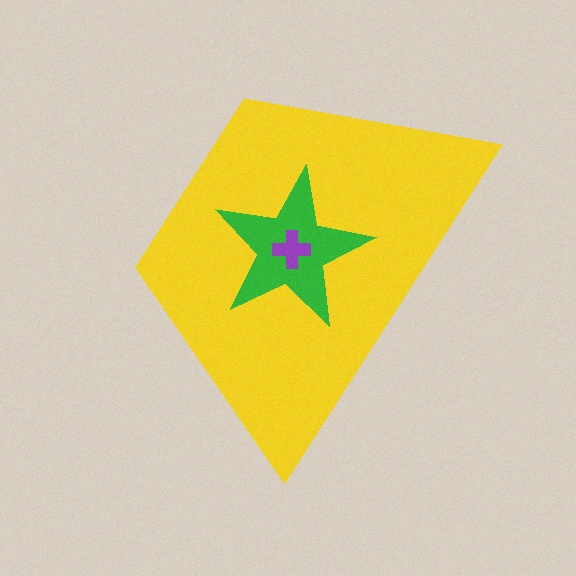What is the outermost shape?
The yellow trapezoid.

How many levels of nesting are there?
3.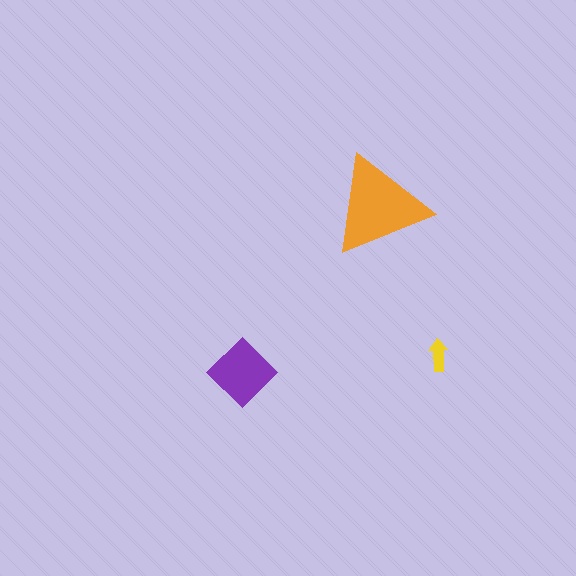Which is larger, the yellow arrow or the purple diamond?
The purple diamond.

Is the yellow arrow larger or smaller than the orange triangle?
Smaller.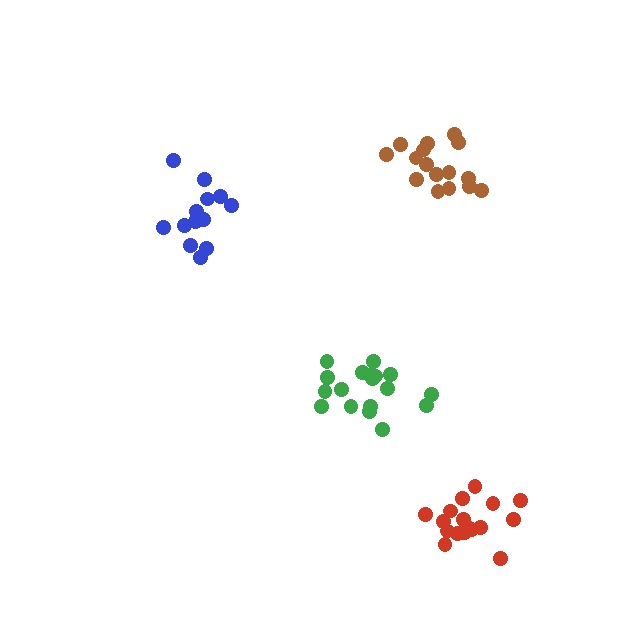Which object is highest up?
The brown cluster is topmost.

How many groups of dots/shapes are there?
There are 4 groups.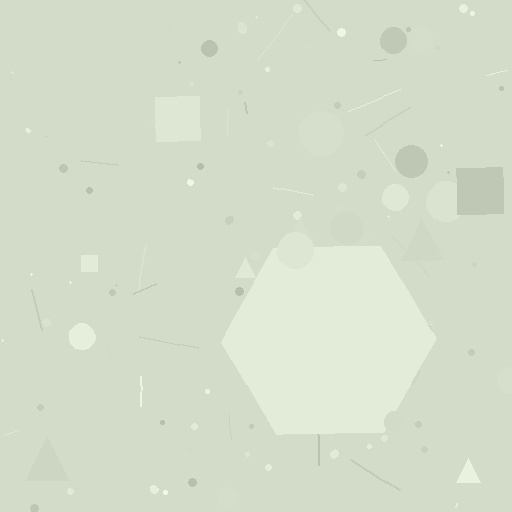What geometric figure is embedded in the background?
A hexagon is embedded in the background.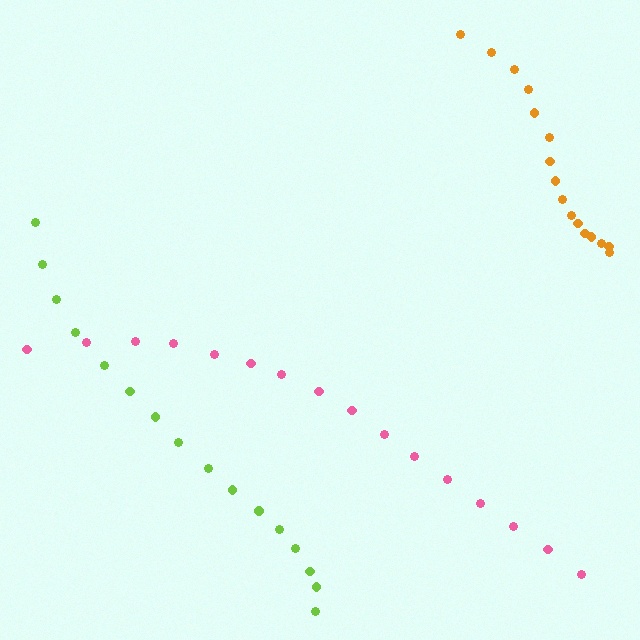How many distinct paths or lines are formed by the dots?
There are 3 distinct paths.